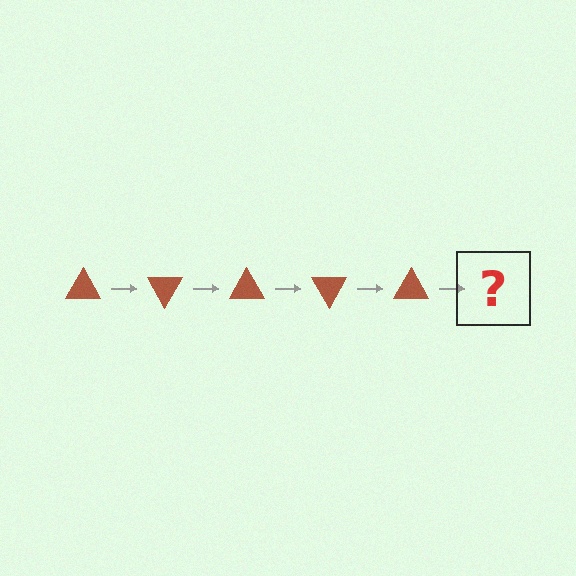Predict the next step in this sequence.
The next step is a brown triangle rotated 300 degrees.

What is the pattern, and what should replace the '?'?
The pattern is that the triangle rotates 60 degrees each step. The '?' should be a brown triangle rotated 300 degrees.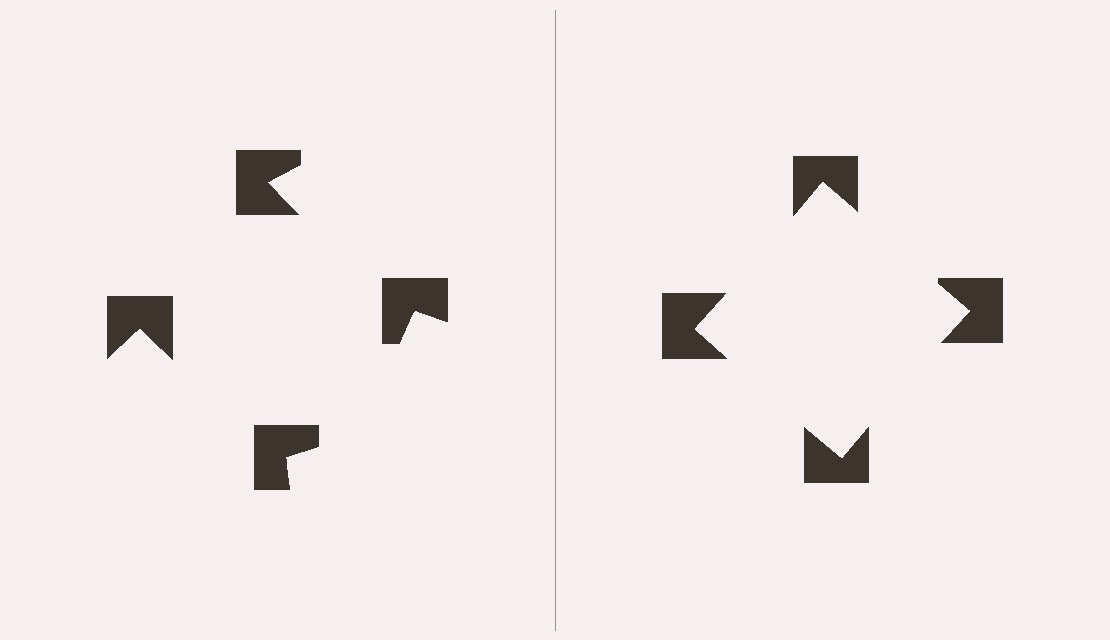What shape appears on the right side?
An illusory square.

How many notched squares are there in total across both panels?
8 — 4 on each side.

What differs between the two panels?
The notched squares are positioned identically on both sides; only the wedge orientations differ. On the right they align to a square; on the left they are misaligned.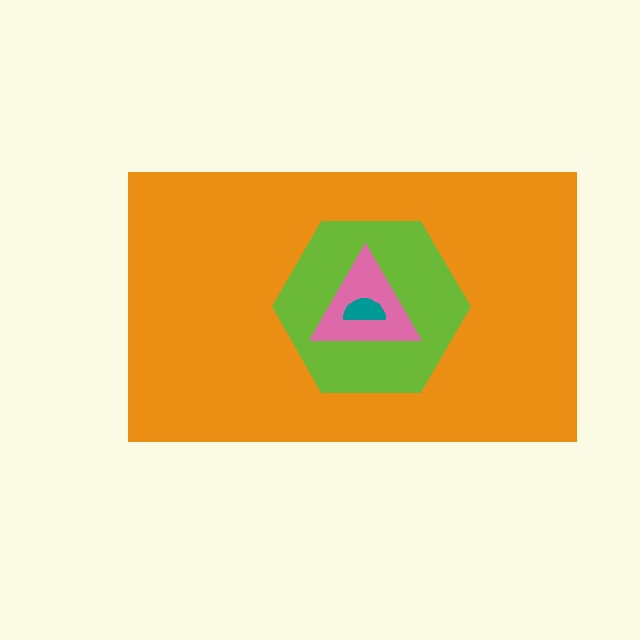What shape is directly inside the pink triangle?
The teal semicircle.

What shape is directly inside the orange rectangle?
The lime hexagon.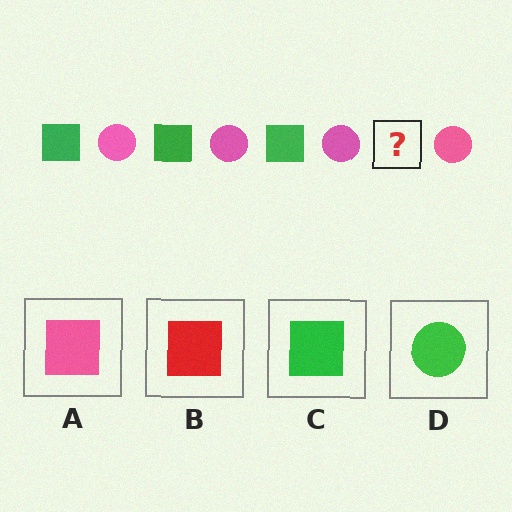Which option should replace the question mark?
Option C.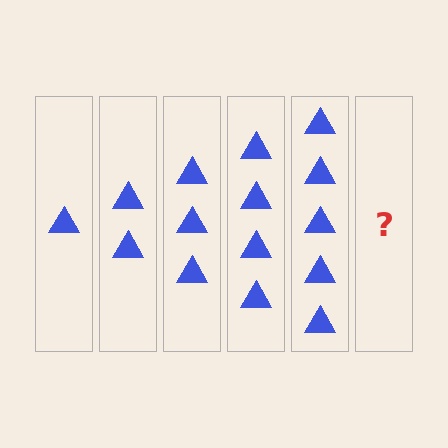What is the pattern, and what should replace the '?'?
The pattern is that each step adds one more triangle. The '?' should be 6 triangles.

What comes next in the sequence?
The next element should be 6 triangles.